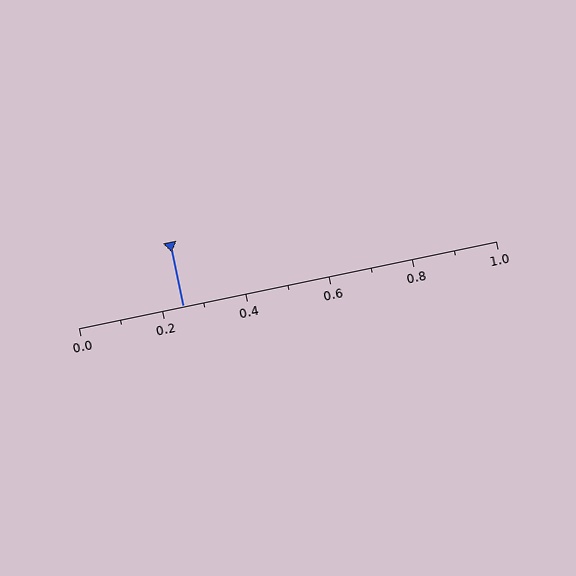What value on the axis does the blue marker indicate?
The marker indicates approximately 0.25.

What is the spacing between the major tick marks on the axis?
The major ticks are spaced 0.2 apart.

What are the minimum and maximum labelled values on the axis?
The axis runs from 0.0 to 1.0.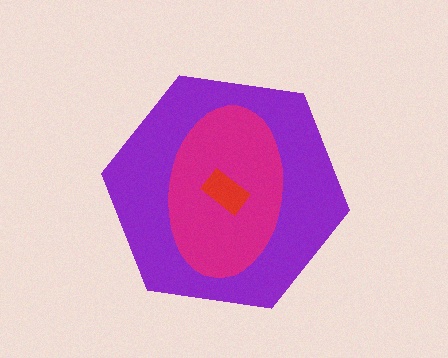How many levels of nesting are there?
3.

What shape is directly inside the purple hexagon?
The magenta ellipse.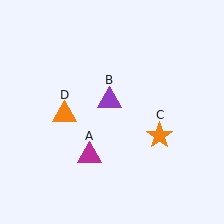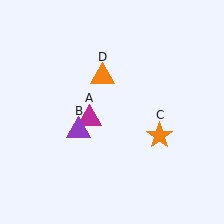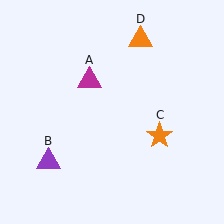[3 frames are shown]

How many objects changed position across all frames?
3 objects changed position: magenta triangle (object A), purple triangle (object B), orange triangle (object D).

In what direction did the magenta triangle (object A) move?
The magenta triangle (object A) moved up.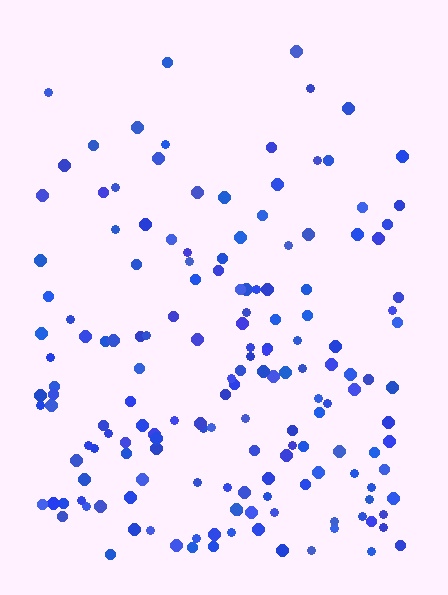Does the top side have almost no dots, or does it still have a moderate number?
Still a moderate number, just noticeably fewer than the bottom.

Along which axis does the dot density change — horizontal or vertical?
Vertical.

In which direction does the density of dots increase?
From top to bottom, with the bottom side densest.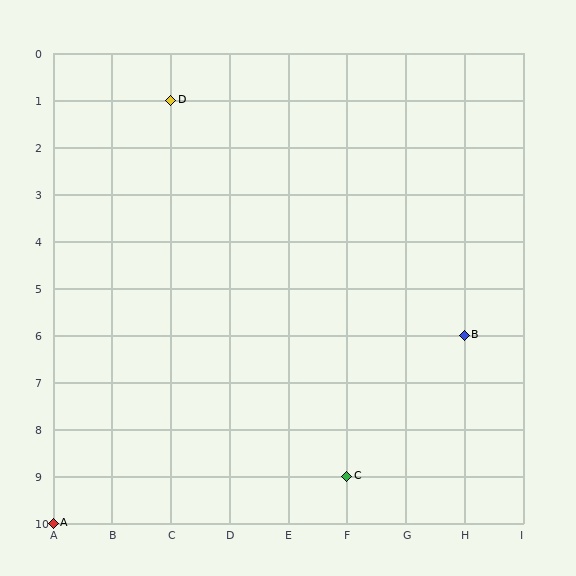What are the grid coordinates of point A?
Point A is at grid coordinates (A, 10).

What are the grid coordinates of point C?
Point C is at grid coordinates (F, 9).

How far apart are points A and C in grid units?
Points A and C are 5 columns and 1 row apart (about 5.1 grid units diagonally).